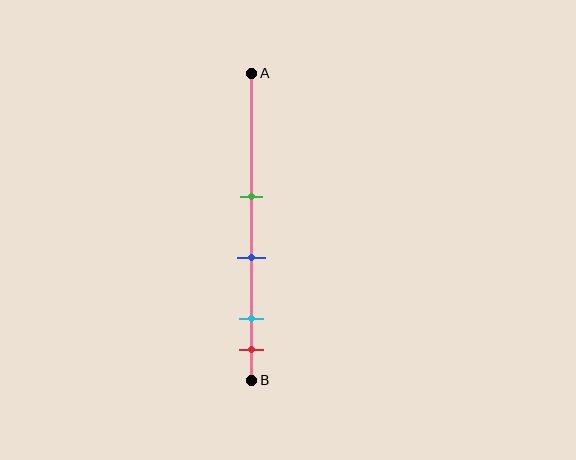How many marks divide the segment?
There are 4 marks dividing the segment.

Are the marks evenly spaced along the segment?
No, the marks are not evenly spaced.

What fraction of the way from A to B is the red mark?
The red mark is approximately 90% (0.9) of the way from A to B.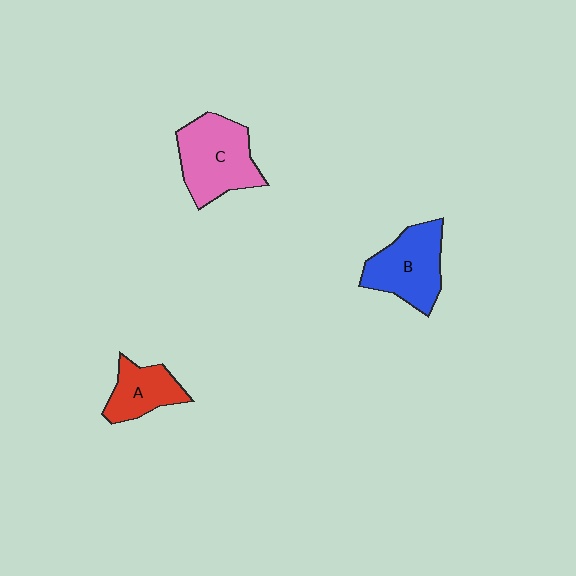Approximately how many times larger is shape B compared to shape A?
Approximately 1.5 times.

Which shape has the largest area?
Shape C (pink).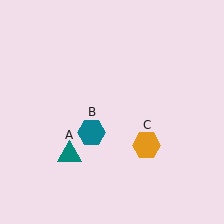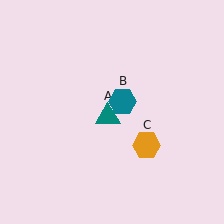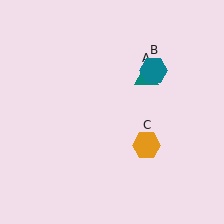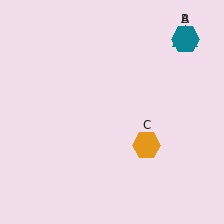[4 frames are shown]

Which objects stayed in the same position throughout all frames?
Orange hexagon (object C) remained stationary.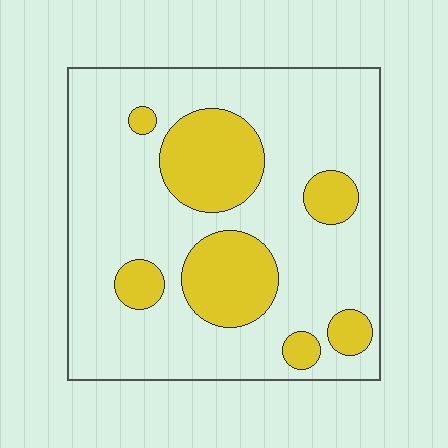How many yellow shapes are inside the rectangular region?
7.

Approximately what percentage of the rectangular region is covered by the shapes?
Approximately 25%.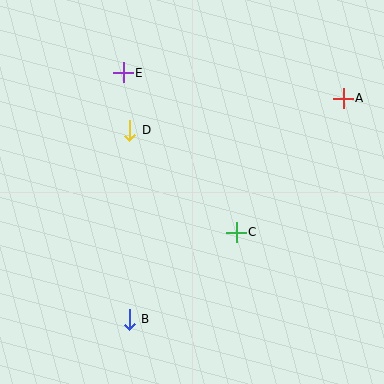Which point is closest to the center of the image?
Point C at (236, 232) is closest to the center.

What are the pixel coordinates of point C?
Point C is at (236, 232).